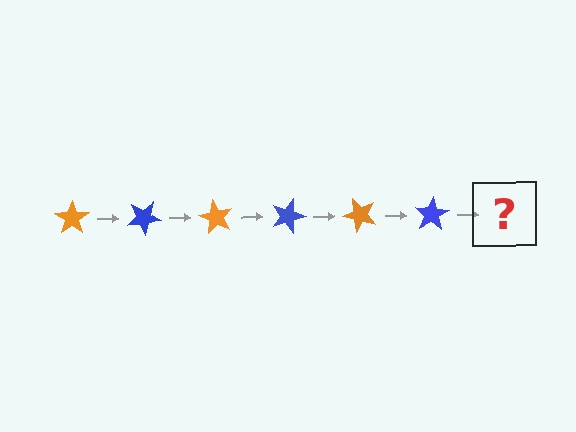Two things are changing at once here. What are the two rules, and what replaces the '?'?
The two rules are that it rotates 30 degrees each step and the color cycles through orange and blue. The '?' should be an orange star, rotated 180 degrees from the start.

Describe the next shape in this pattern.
It should be an orange star, rotated 180 degrees from the start.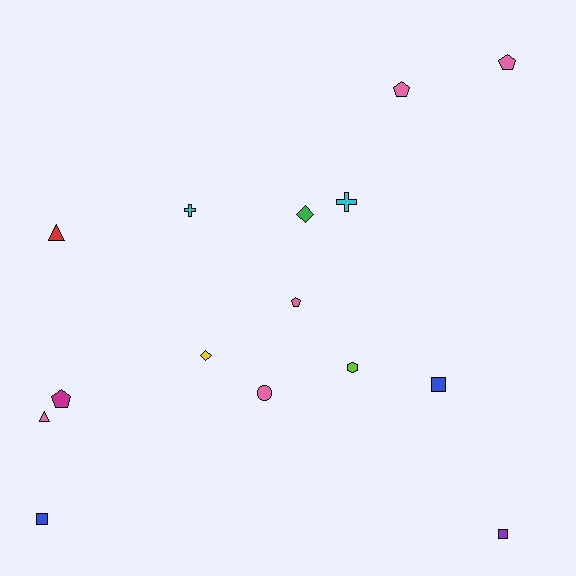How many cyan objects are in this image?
There are 2 cyan objects.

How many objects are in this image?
There are 15 objects.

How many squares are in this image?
There are 3 squares.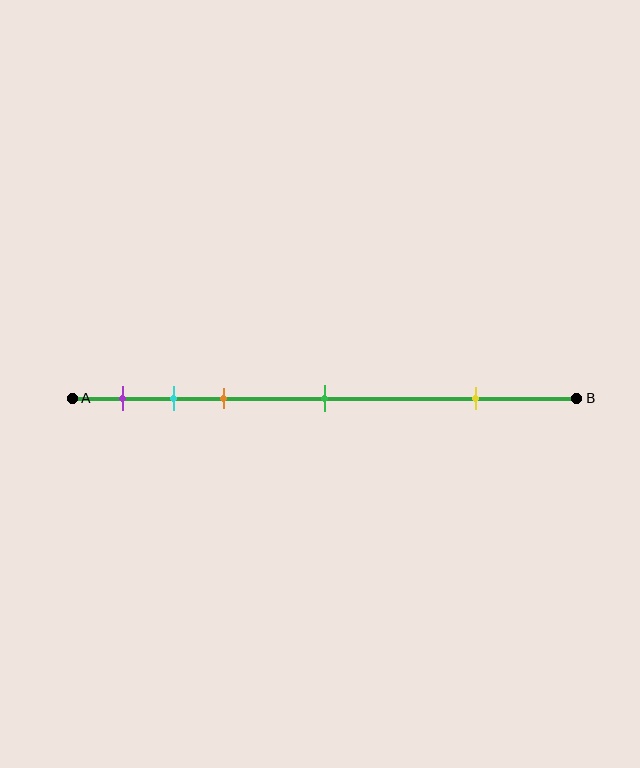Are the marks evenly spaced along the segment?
No, the marks are not evenly spaced.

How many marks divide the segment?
There are 5 marks dividing the segment.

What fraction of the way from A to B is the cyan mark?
The cyan mark is approximately 20% (0.2) of the way from A to B.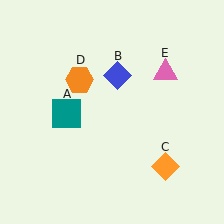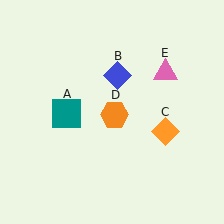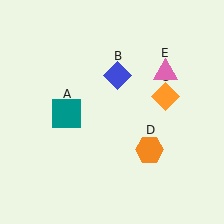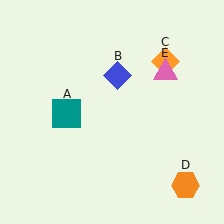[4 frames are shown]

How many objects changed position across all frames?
2 objects changed position: orange diamond (object C), orange hexagon (object D).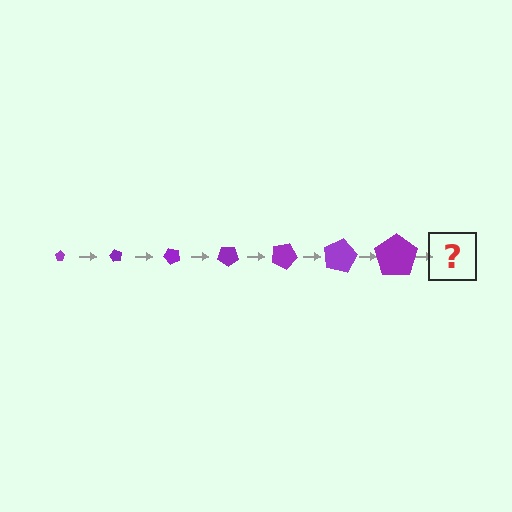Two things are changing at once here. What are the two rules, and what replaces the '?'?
The two rules are that the pentagon grows larger each step and it rotates 60 degrees each step. The '?' should be a pentagon, larger than the previous one and rotated 420 degrees from the start.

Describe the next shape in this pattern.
It should be a pentagon, larger than the previous one and rotated 420 degrees from the start.